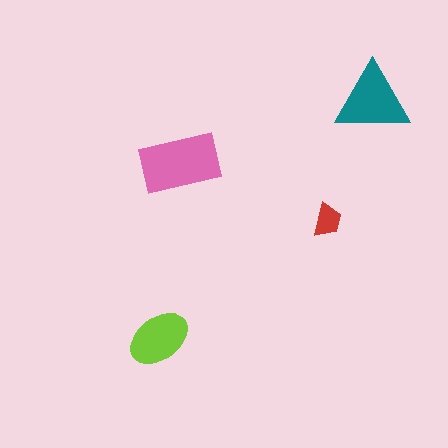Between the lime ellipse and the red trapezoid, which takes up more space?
The lime ellipse.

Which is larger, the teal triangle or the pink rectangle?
The pink rectangle.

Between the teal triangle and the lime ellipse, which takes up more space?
The teal triangle.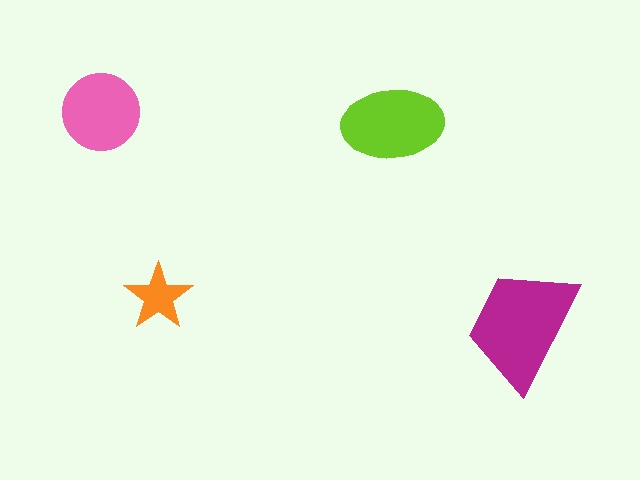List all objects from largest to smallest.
The magenta trapezoid, the lime ellipse, the pink circle, the orange star.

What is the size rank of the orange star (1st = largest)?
4th.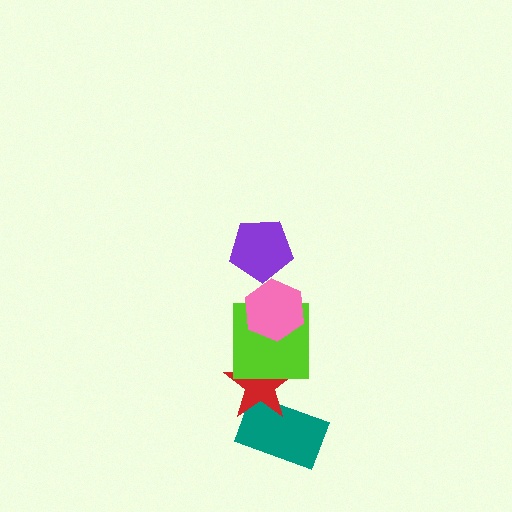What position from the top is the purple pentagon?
The purple pentagon is 1st from the top.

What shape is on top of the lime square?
The pink hexagon is on top of the lime square.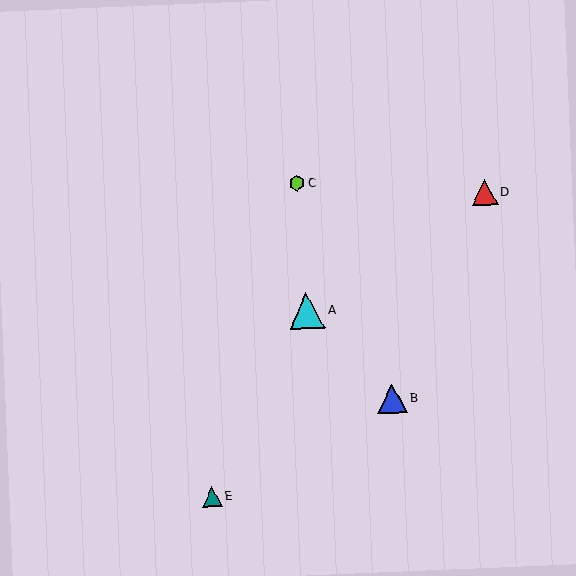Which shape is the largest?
The cyan triangle (labeled A) is the largest.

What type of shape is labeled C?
Shape C is a lime hexagon.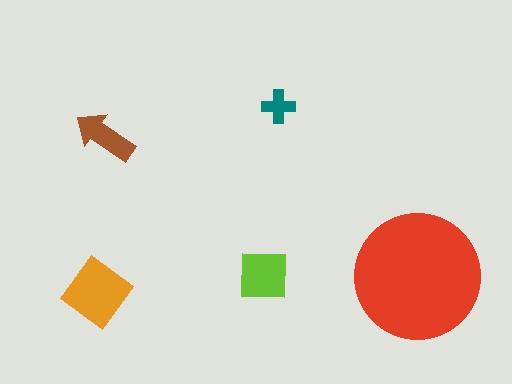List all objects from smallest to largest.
The teal cross, the brown arrow, the lime square, the orange diamond, the red circle.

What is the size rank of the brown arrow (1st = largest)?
4th.